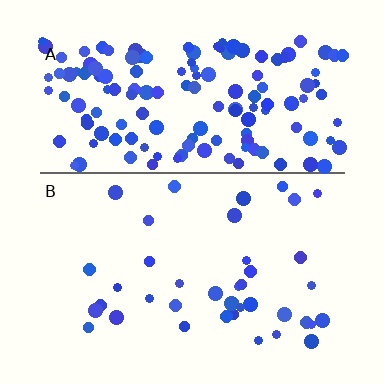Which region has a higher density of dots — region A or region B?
A (the top).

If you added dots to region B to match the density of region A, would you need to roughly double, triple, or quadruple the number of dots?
Approximately quadruple.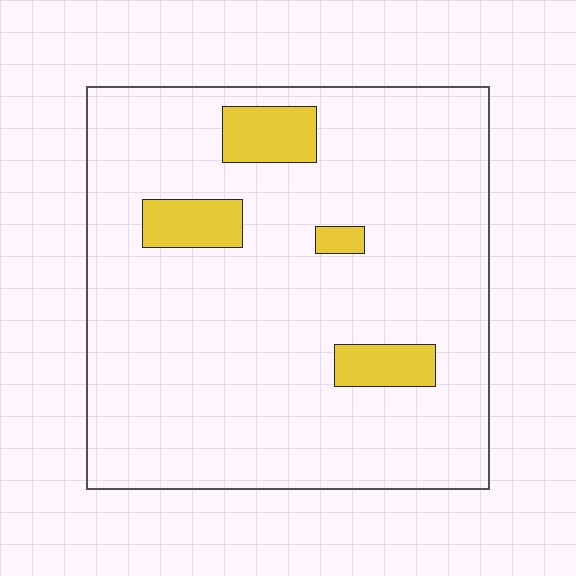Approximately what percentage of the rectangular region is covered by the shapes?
Approximately 10%.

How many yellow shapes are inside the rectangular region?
4.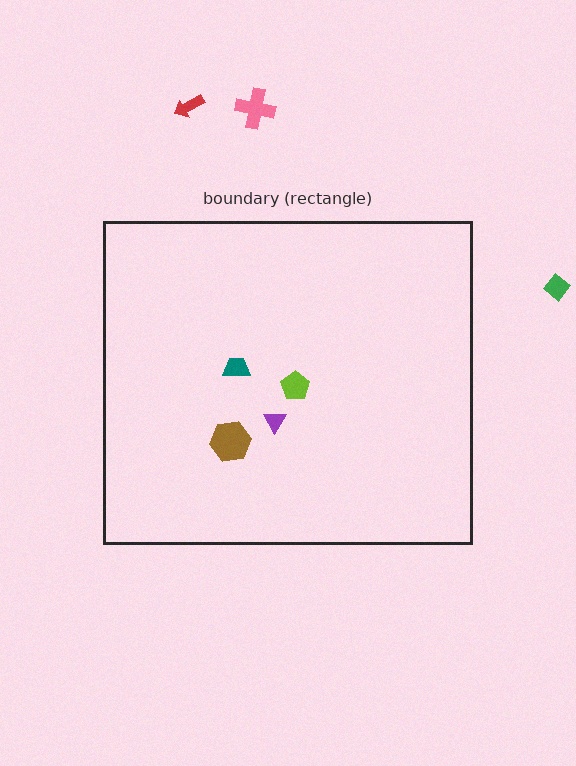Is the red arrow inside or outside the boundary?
Outside.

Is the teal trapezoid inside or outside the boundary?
Inside.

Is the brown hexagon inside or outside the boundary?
Inside.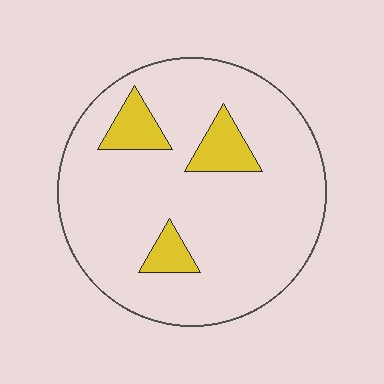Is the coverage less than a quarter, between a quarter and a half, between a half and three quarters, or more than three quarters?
Less than a quarter.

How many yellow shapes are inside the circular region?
3.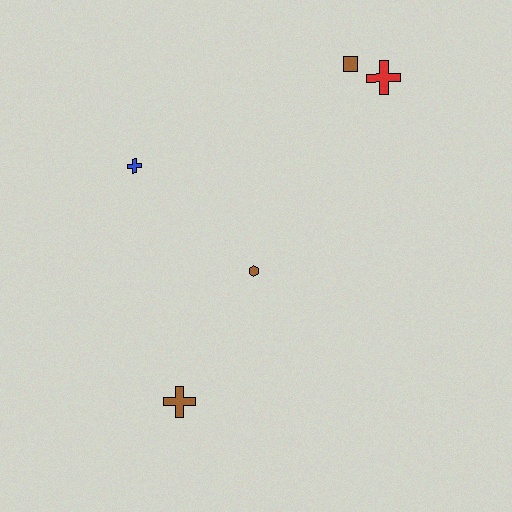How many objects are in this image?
There are 5 objects.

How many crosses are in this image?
There are 3 crosses.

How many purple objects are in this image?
There are no purple objects.